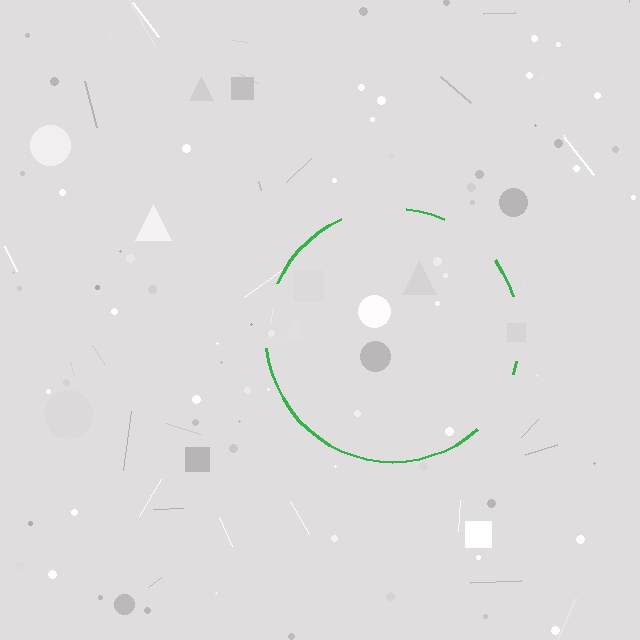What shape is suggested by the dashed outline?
The dashed outline suggests a circle.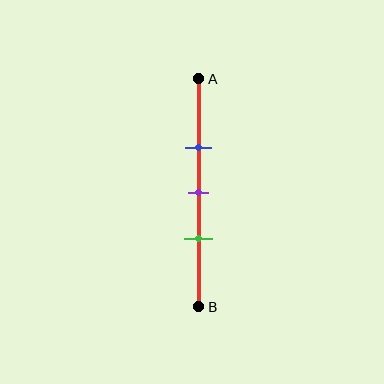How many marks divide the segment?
There are 3 marks dividing the segment.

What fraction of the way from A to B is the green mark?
The green mark is approximately 70% (0.7) of the way from A to B.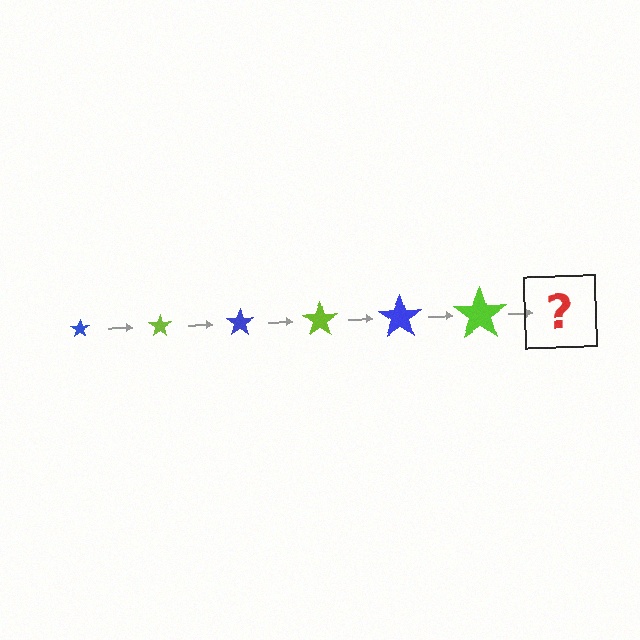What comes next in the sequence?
The next element should be a blue star, larger than the previous one.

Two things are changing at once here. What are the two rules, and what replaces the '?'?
The two rules are that the star grows larger each step and the color cycles through blue and lime. The '?' should be a blue star, larger than the previous one.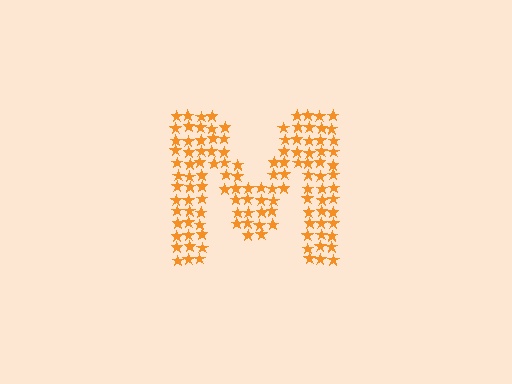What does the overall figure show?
The overall figure shows the letter M.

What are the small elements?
The small elements are stars.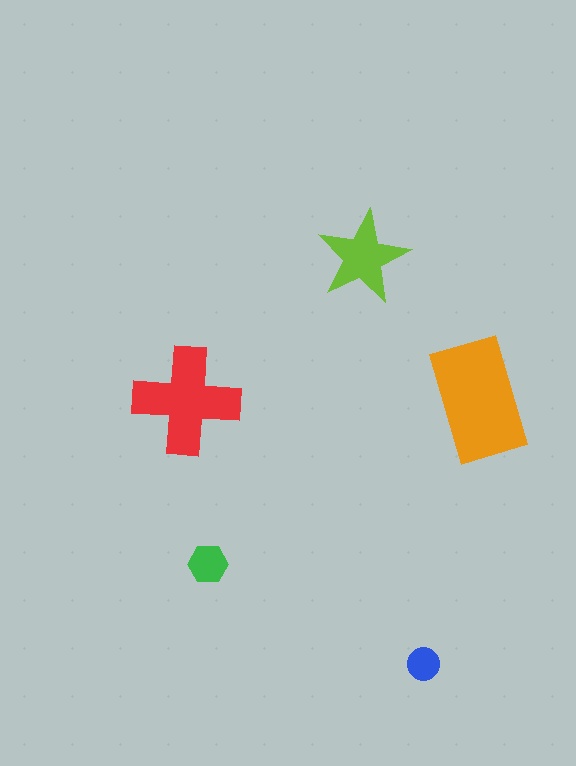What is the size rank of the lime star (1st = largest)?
3rd.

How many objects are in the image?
There are 5 objects in the image.